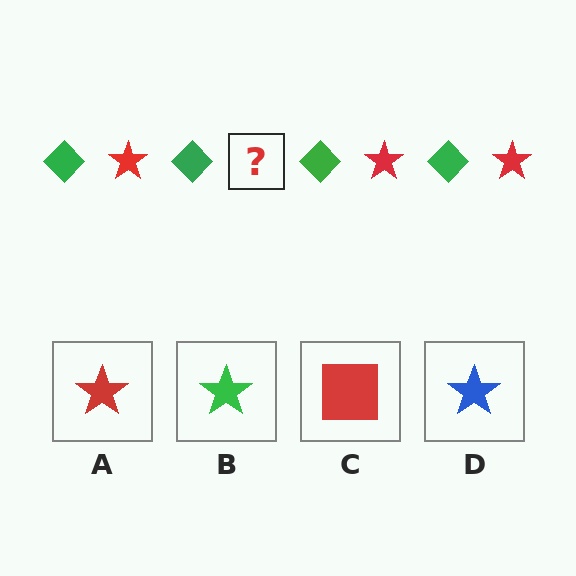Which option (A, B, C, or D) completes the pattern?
A.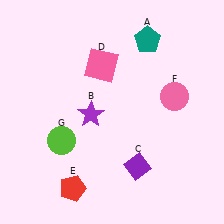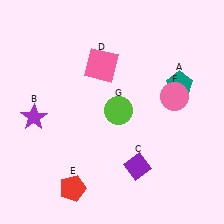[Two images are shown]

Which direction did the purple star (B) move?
The purple star (B) moved left.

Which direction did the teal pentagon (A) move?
The teal pentagon (A) moved down.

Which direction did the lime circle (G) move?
The lime circle (G) moved right.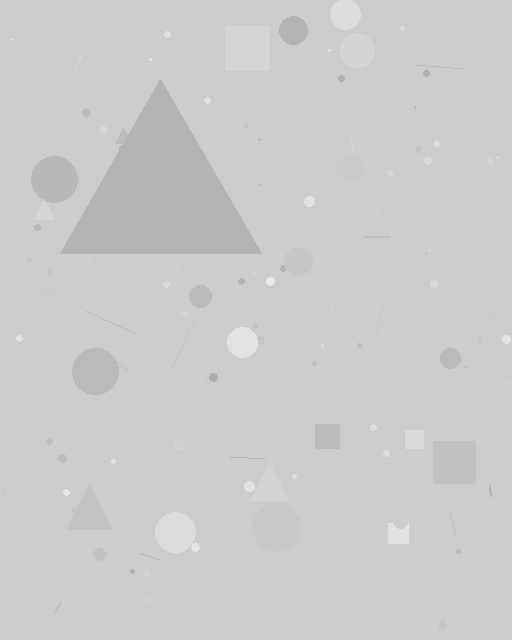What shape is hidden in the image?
A triangle is hidden in the image.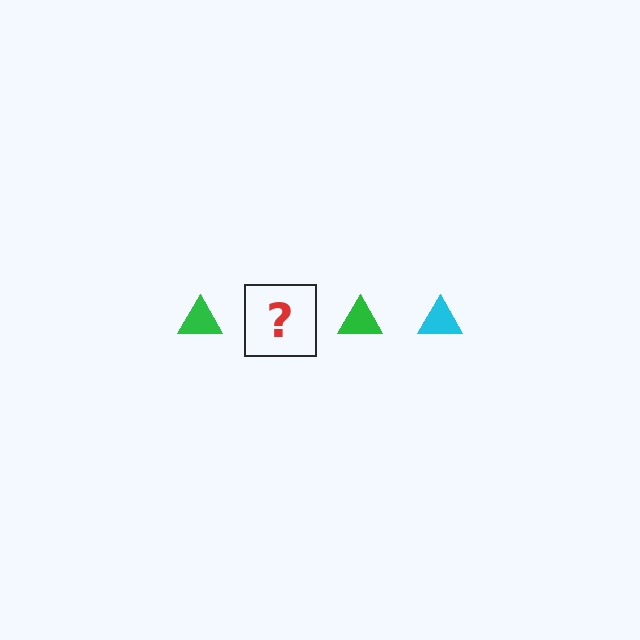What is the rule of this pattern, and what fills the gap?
The rule is that the pattern cycles through green, cyan triangles. The gap should be filled with a cyan triangle.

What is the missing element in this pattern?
The missing element is a cyan triangle.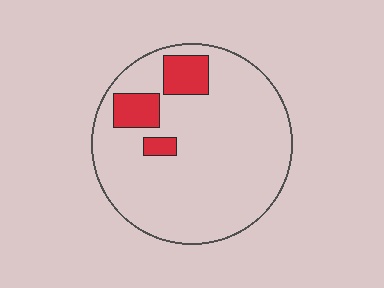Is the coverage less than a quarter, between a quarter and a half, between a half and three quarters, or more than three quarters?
Less than a quarter.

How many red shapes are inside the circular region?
3.